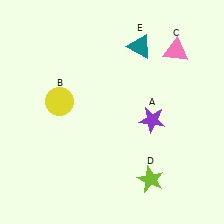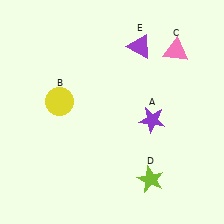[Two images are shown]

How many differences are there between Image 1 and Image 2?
There is 1 difference between the two images.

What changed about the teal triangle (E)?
In Image 1, E is teal. In Image 2, it changed to purple.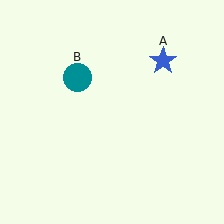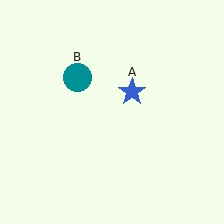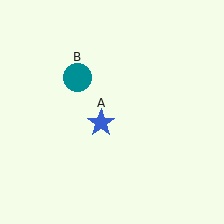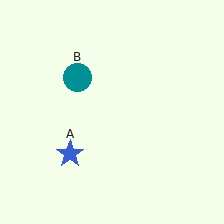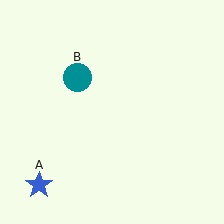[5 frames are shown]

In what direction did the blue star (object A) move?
The blue star (object A) moved down and to the left.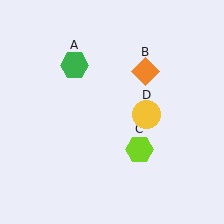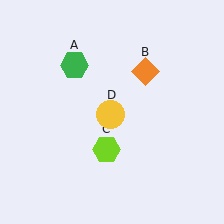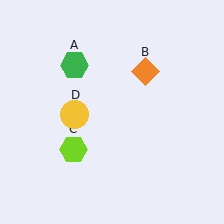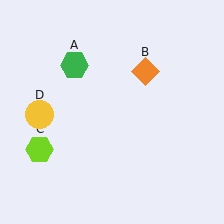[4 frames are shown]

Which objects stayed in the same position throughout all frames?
Green hexagon (object A) and orange diamond (object B) remained stationary.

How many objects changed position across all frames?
2 objects changed position: lime hexagon (object C), yellow circle (object D).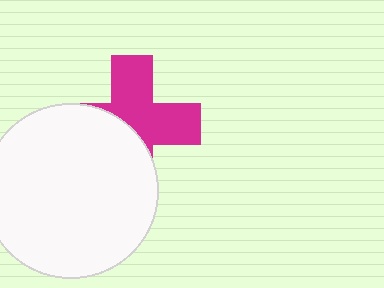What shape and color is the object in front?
The object in front is a white circle.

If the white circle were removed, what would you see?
You would see the complete magenta cross.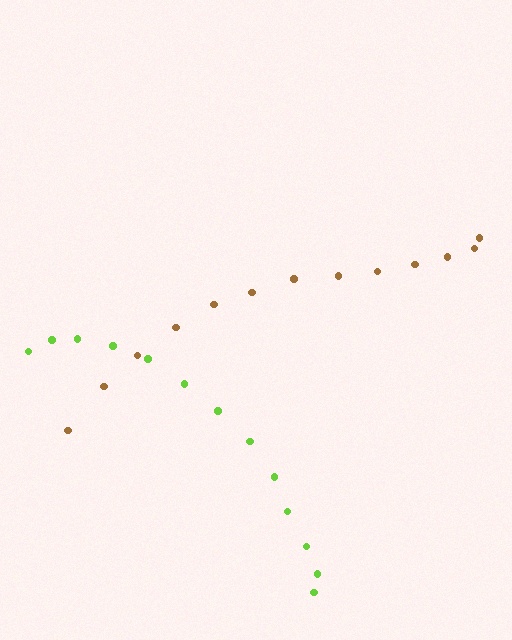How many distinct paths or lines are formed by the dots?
There are 2 distinct paths.